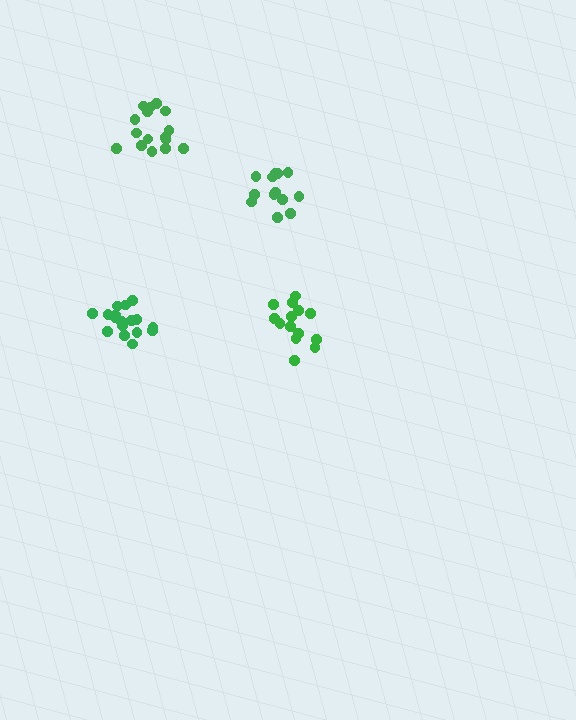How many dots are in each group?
Group 1: 13 dots, Group 2: 16 dots, Group 3: 17 dots, Group 4: 14 dots (60 total).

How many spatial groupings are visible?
There are 4 spatial groupings.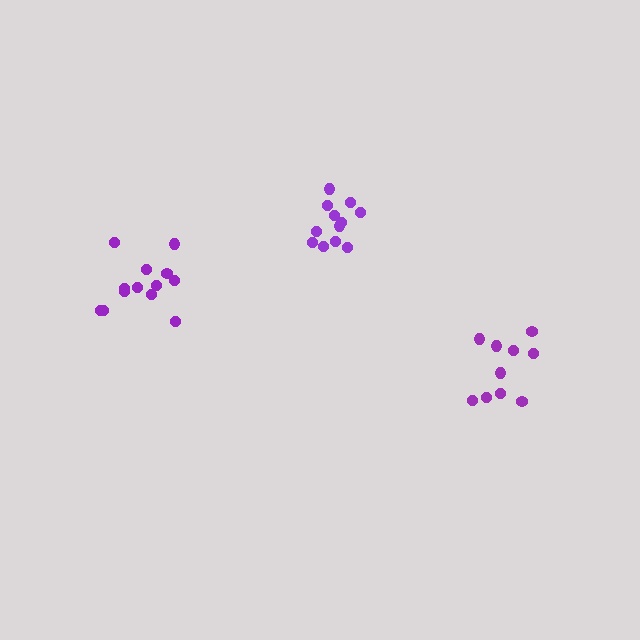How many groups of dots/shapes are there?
There are 3 groups.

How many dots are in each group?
Group 1: 10 dots, Group 2: 12 dots, Group 3: 13 dots (35 total).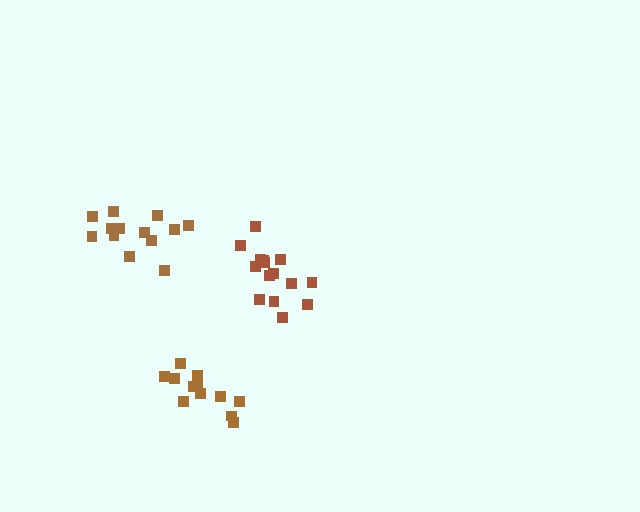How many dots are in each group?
Group 1: 15 dots, Group 2: 13 dots, Group 3: 12 dots (40 total).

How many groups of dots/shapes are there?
There are 3 groups.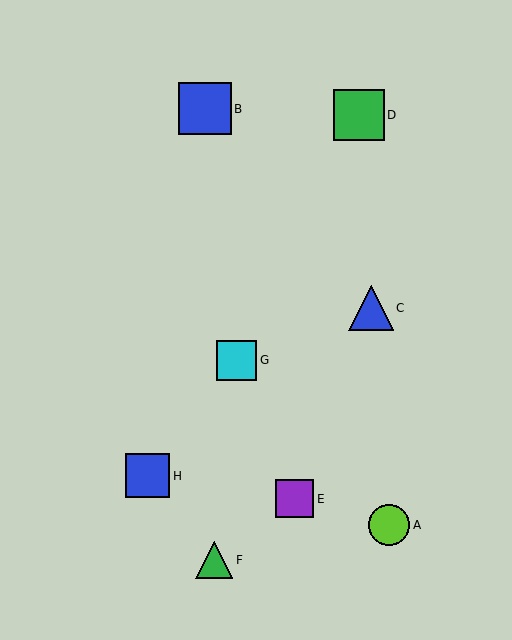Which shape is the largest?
The blue square (labeled B) is the largest.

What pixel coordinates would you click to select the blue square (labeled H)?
Click at (148, 476) to select the blue square H.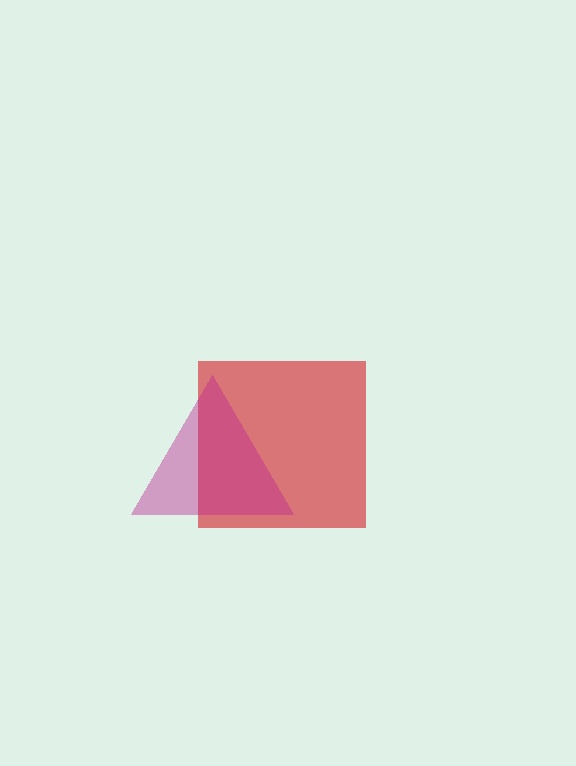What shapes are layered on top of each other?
The layered shapes are: a red square, a magenta triangle.